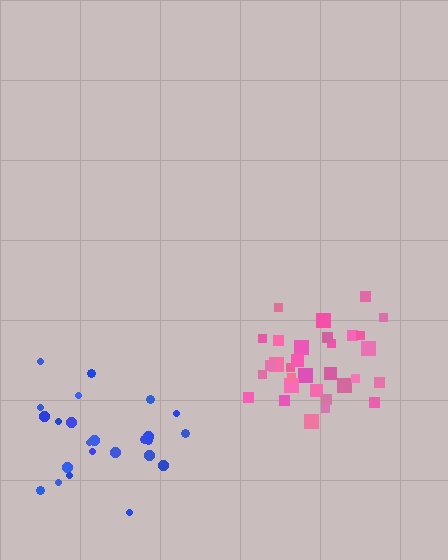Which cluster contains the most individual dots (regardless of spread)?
Pink (31).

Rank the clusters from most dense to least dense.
pink, blue.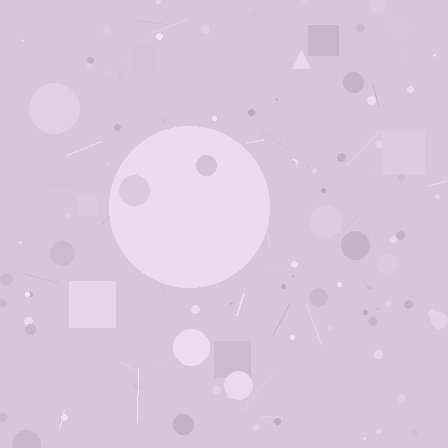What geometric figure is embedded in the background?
A circle is embedded in the background.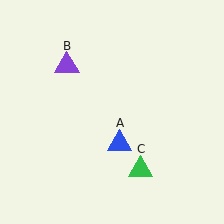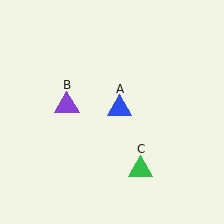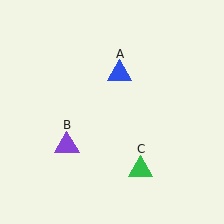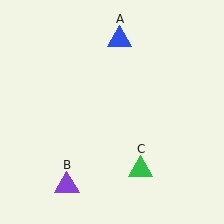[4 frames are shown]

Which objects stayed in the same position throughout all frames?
Green triangle (object C) remained stationary.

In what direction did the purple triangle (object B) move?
The purple triangle (object B) moved down.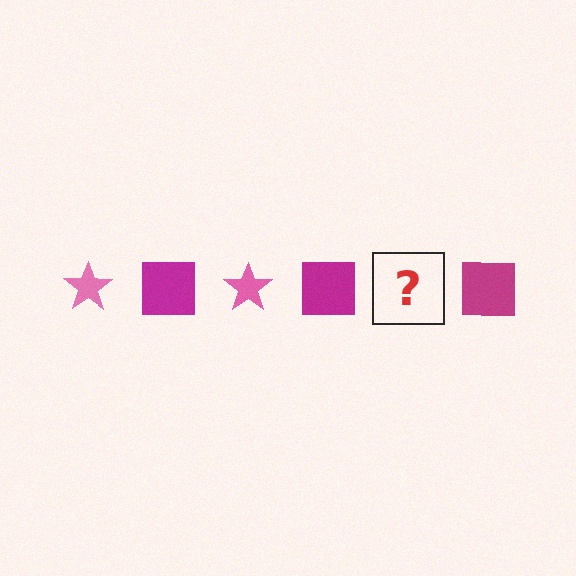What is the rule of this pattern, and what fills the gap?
The rule is that the pattern alternates between pink star and magenta square. The gap should be filled with a pink star.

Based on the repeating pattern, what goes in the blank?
The blank should be a pink star.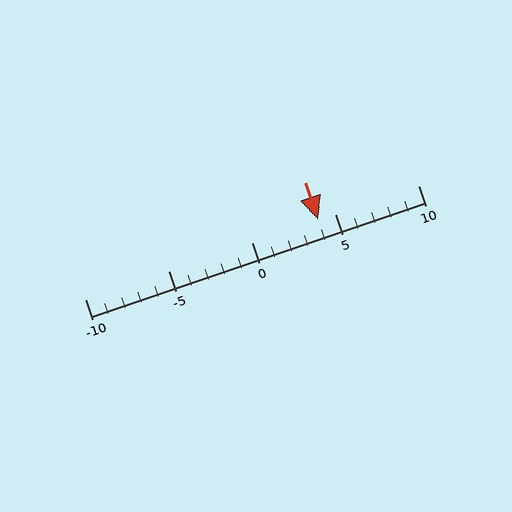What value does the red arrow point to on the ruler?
The red arrow points to approximately 4.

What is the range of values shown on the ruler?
The ruler shows values from -10 to 10.